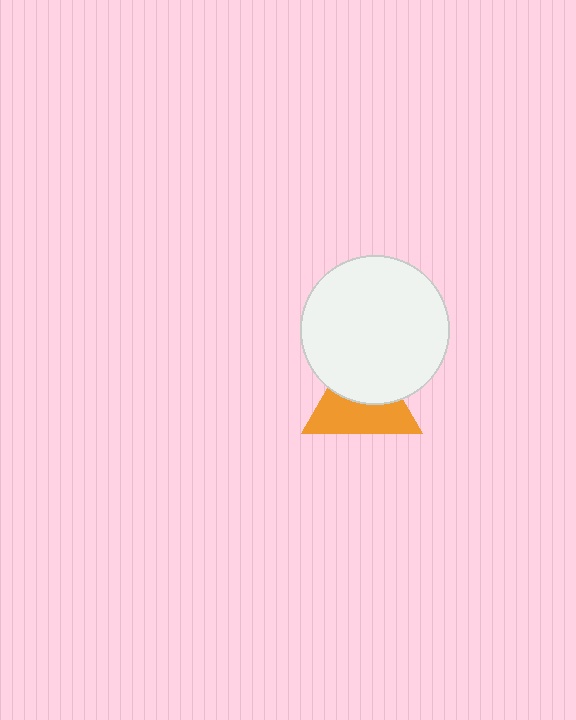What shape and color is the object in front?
The object in front is a white circle.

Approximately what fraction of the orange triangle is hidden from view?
Roughly 47% of the orange triangle is hidden behind the white circle.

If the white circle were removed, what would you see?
You would see the complete orange triangle.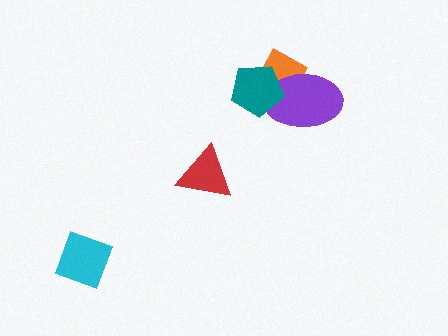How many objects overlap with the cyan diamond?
0 objects overlap with the cyan diamond.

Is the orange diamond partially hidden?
Yes, it is partially covered by another shape.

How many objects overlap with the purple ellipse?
2 objects overlap with the purple ellipse.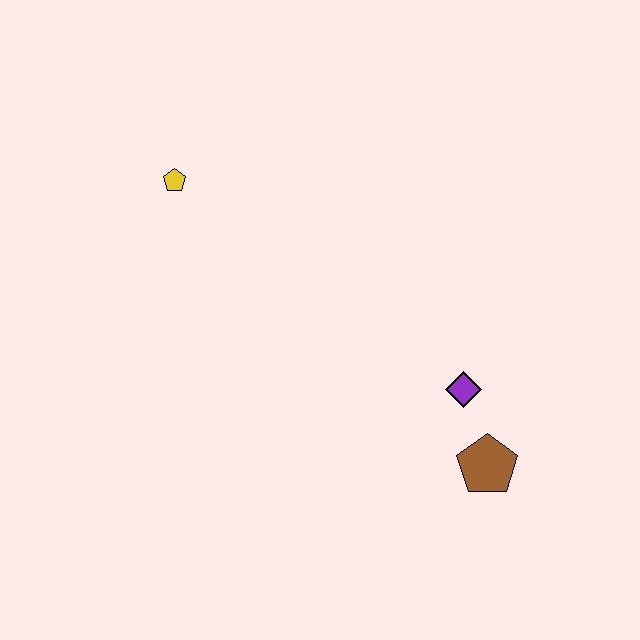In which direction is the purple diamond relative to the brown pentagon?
The purple diamond is above the brown pentagon.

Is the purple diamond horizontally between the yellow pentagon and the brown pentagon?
Yes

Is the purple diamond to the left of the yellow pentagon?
No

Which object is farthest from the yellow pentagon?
The brown pentagon is farthest from the yellow pentagon.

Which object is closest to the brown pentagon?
The purple diamond is closest to the brown pentagon.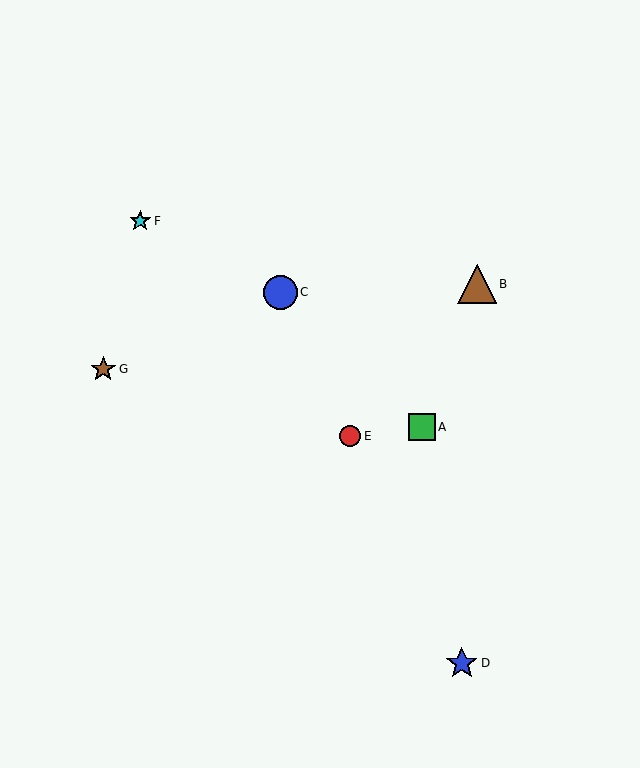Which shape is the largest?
The brown triangle (labeled B) is the largest.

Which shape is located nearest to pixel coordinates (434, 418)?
The green square (labeled A) at (422, 427) is nearest to that location.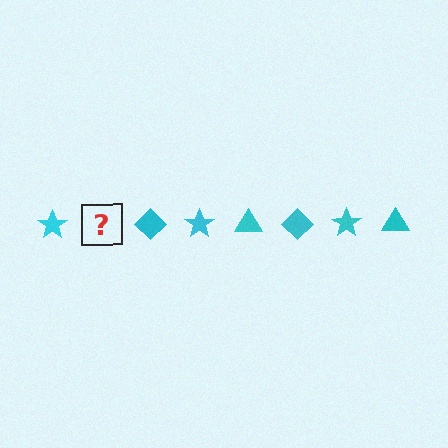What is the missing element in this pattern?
The missing element is a cyan triangle.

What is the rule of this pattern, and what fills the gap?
The rule is that the pattern cycles through star, triangle, diamond shapes in cyan. The gap should be filled with a cyan triangle.